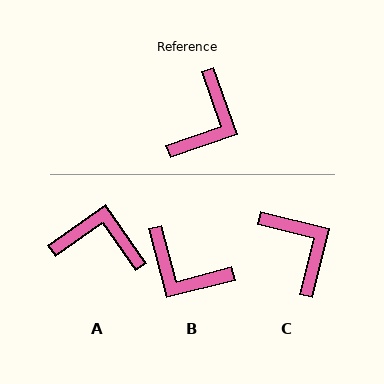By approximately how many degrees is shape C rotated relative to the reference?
Approximately 57 degrees counter-clockwise.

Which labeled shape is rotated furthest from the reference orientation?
A, about 106 degrees away.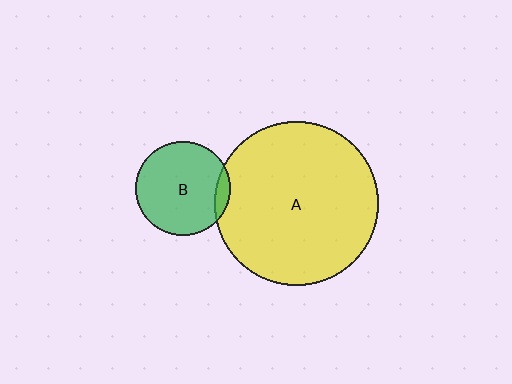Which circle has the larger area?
Circle A (yellow).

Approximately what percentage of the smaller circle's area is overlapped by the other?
Approximately 10%.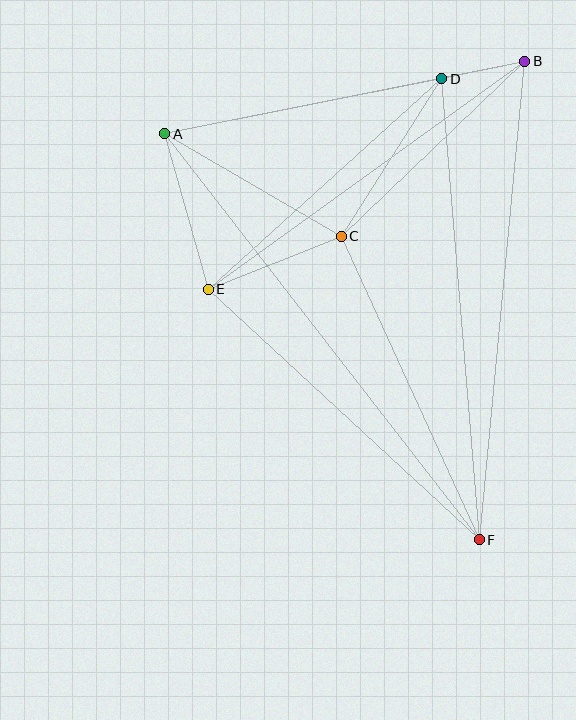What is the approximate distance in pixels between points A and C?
The distance between A and C is approximately 204 pixels.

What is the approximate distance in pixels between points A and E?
The distance between A and E is approximately 161 pixels.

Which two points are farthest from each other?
Points A and F are farthest from each other.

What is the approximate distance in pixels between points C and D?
The distance between C and D is approximately 187 pixels.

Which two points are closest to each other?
Points B and D are closest to each other.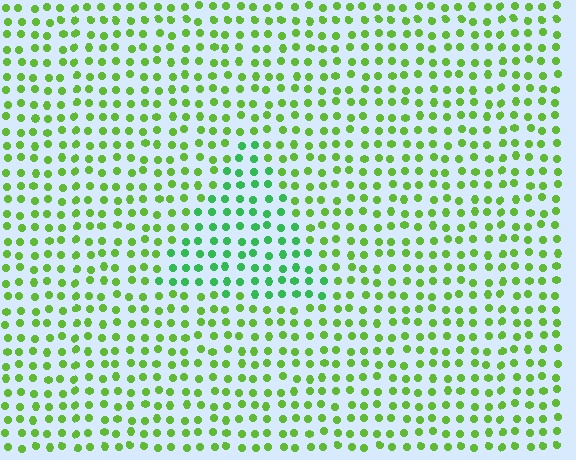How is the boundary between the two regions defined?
The boundary is defined purely by a slight shift in hue (about 35 degrees). Spacing, size, and orientation are identical on both sides.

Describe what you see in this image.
The image is filled with small lime elements in a uniform arrangement. A triangle-shaped region is visible where the elements are tinted to a slightly different hue, forming a subtle color boundary.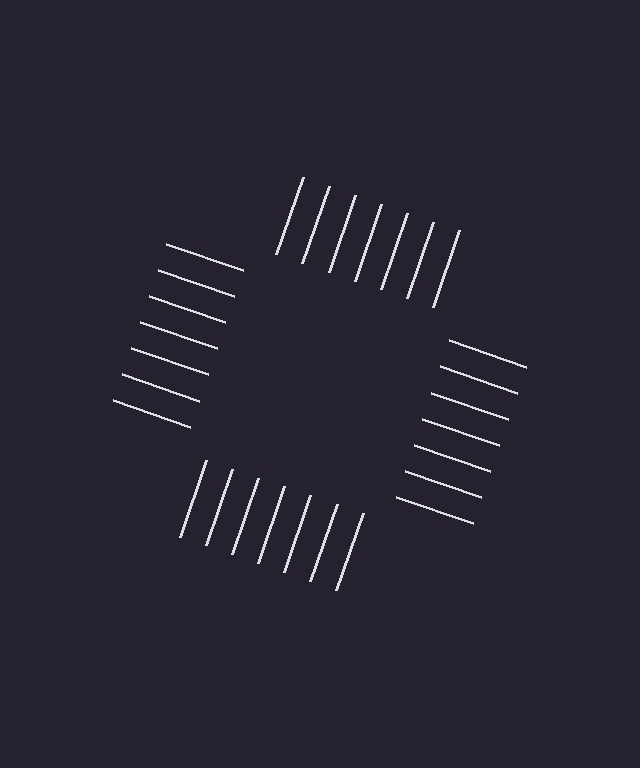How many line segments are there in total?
28 — 7 along each of the 4 edges.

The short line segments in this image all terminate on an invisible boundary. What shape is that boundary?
An illusory square — the line segments terminate on its edges but no continuous stroke is drawn.